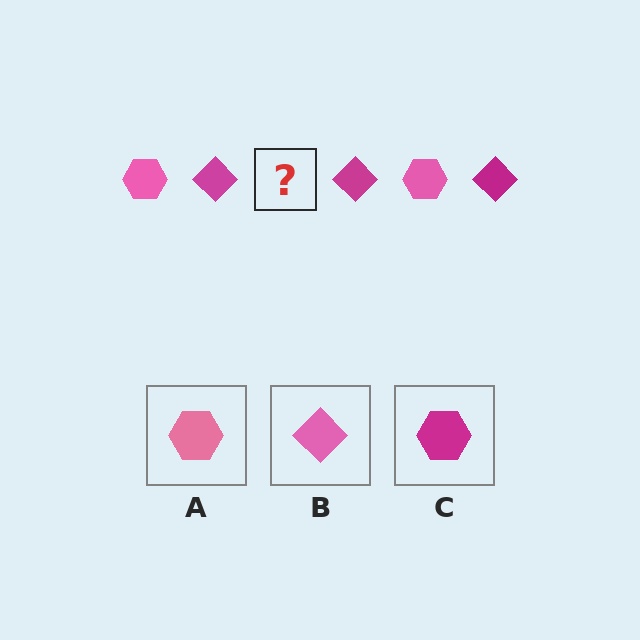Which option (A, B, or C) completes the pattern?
A.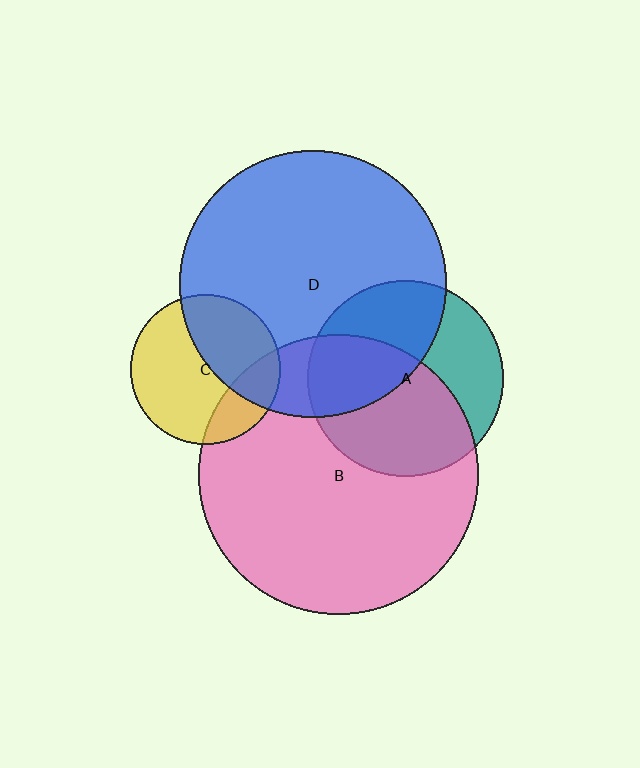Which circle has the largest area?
Circle B (pink).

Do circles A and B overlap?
Yes.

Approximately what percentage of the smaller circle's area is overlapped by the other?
Approximately 55%.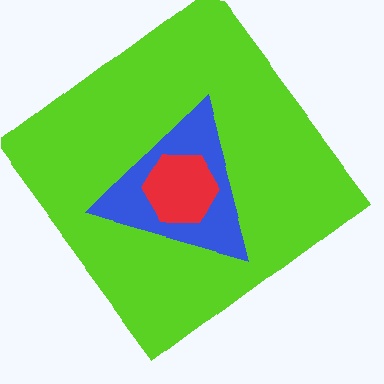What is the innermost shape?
The red hexagon.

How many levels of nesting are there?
3.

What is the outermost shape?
The lime diamond.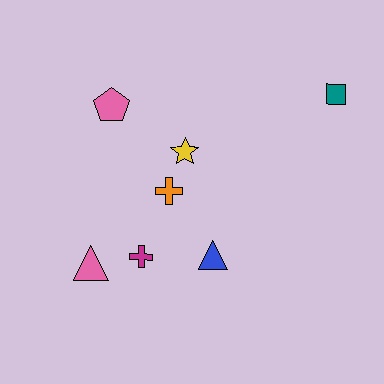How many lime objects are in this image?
There are no lime objects.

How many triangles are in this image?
There are 2 triangles.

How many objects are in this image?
There are 7 objects.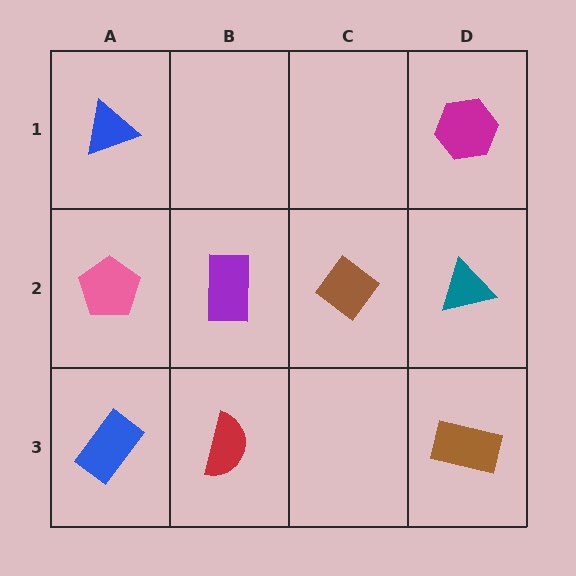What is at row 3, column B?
A red semicircle.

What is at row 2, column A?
A pink pentagon.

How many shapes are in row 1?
2 shapes.